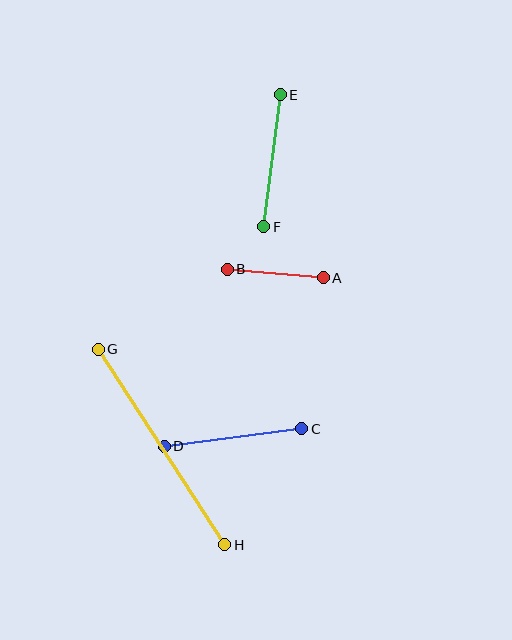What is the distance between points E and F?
The distance is approximately 133 pixels.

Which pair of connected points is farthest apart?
Points G and H are farthest apart.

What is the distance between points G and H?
The distance is approximately 233 pixels.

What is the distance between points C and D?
The distance is approximately 139 pixels.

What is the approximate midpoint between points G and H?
The midpoint is at approximately (161, 447) pixels.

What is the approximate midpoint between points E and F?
The midpoint is at approximately (272, 161) pixels.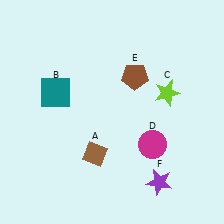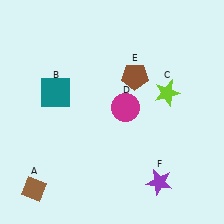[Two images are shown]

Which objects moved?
The objects that moved are: the brown diamond (A), the magenta circle (D).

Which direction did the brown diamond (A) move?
The brown diamond (A) moved left.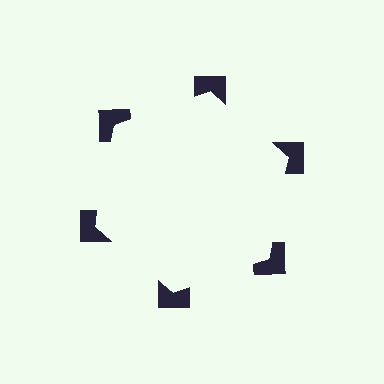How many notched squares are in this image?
There are 6 — one at each vertex of the illusory hexagon.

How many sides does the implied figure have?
6 sides.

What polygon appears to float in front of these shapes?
An illusory hexagon — its edges are inferred from the aligned wedge cuts in the notched squares, not physically drawn.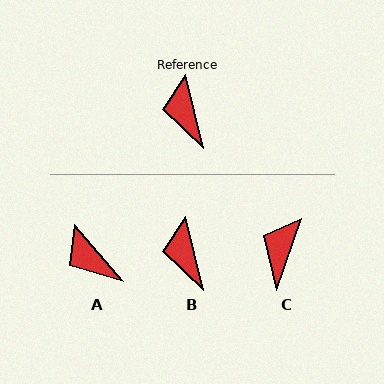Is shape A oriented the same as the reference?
No, it is off by about 27 degrees.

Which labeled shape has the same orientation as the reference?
B.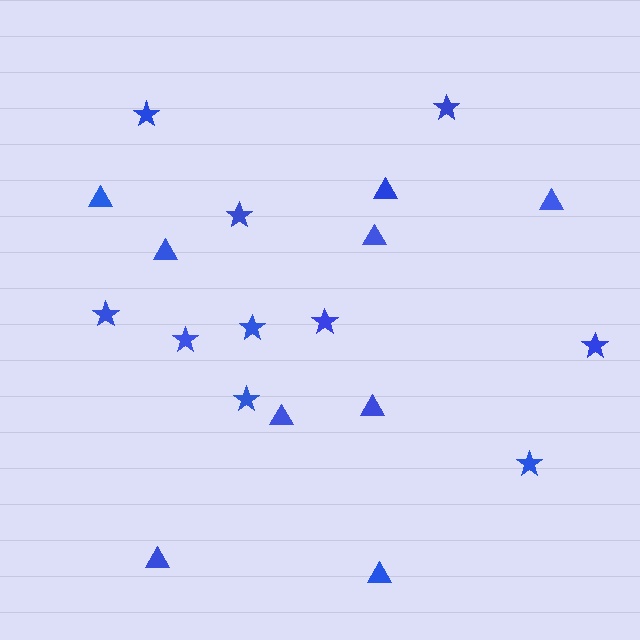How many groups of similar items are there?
There are 2 groups: one group of triangles (9) and one group of stars (10).